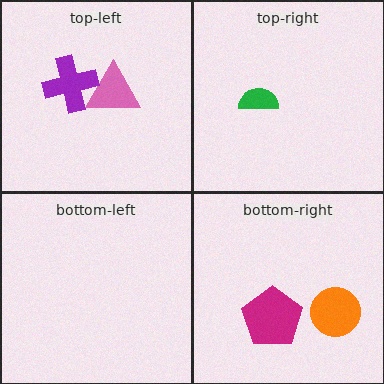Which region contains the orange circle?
The bottom-right region.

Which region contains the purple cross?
The top-left region.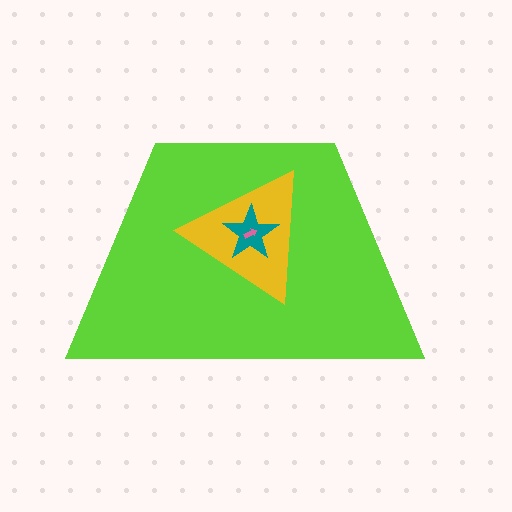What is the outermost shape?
The lime trapezoid.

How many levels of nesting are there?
4.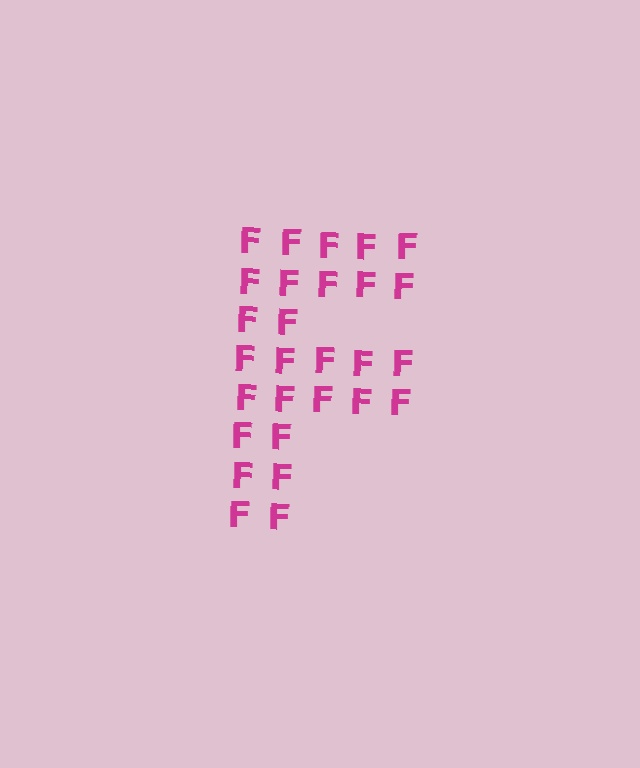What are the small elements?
The small elements are letter F's.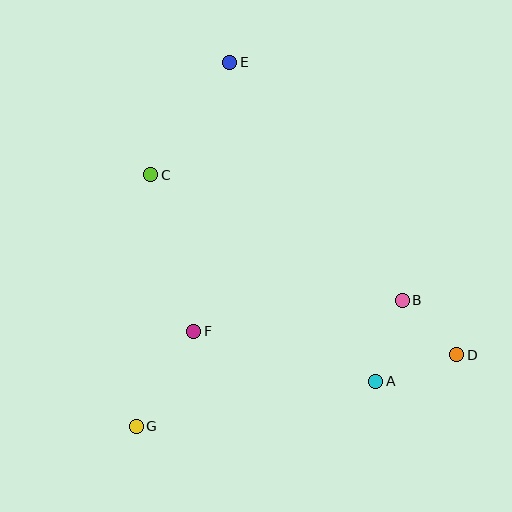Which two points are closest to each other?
Points B and D are closest to each other.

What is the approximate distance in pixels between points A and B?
The distance between A and B is approximately 85 pixels.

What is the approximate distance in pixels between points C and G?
The distance between C and G is approximately 252 pixels.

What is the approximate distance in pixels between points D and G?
The distance between D and G is approximately 328 pixels.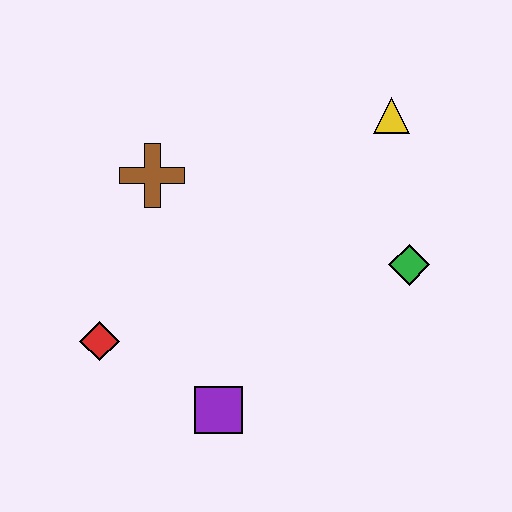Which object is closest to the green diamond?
The yellow triangle is closest to the green diamond.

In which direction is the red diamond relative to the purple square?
The red diamond is to the left of the purple square.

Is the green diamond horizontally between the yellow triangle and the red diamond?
No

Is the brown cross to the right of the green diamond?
No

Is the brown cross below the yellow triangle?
Yes